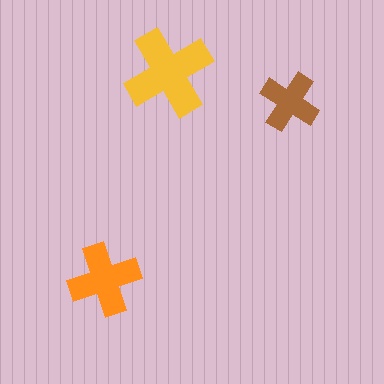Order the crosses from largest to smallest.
the yellow one, the orange one, the brown one.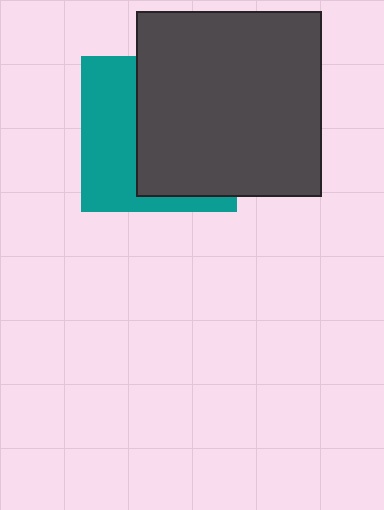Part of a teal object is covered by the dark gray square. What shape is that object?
It is a square.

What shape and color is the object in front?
The object in front is a dark gray square.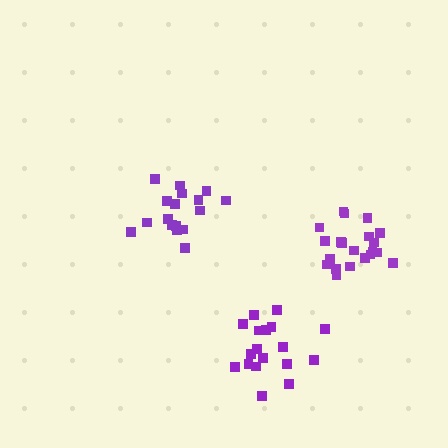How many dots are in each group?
Group 1: 18 dots, Group 2: 17 dots, Group 3: 21 dots (56 total).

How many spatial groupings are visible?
There are 3 spatial groupings.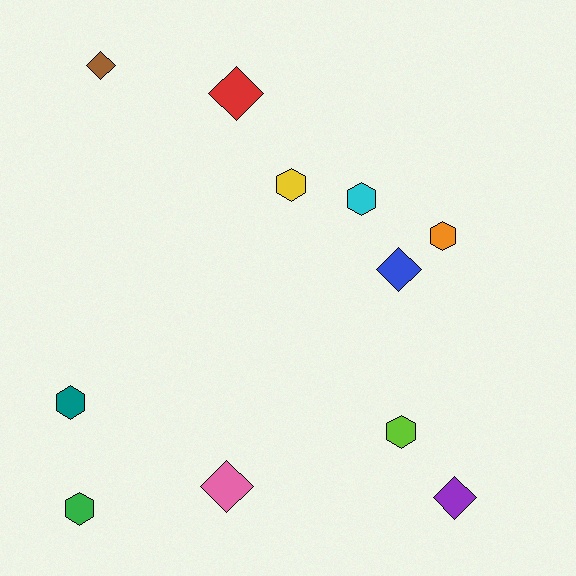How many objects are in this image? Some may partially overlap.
There are 11 objects.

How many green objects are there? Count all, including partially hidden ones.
There is 1 green object.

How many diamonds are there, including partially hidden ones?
There are 5 diamonds.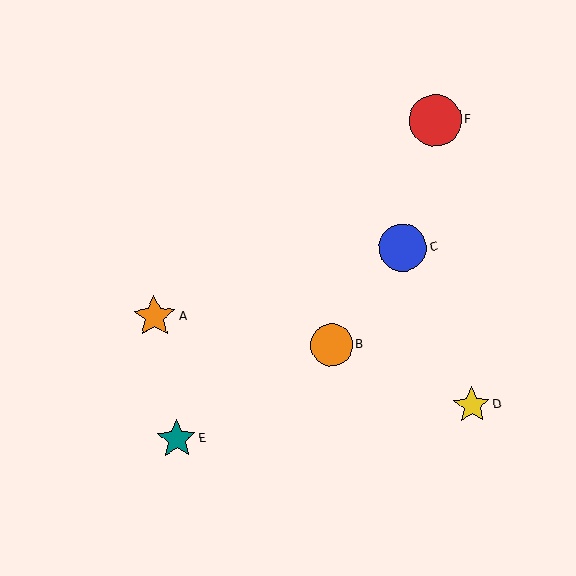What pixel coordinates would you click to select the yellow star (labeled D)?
Click at (472, 405) to select the yellow star D.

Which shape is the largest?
The red circle (labeled F) is the largest.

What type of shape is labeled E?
Shape E is a teal star.